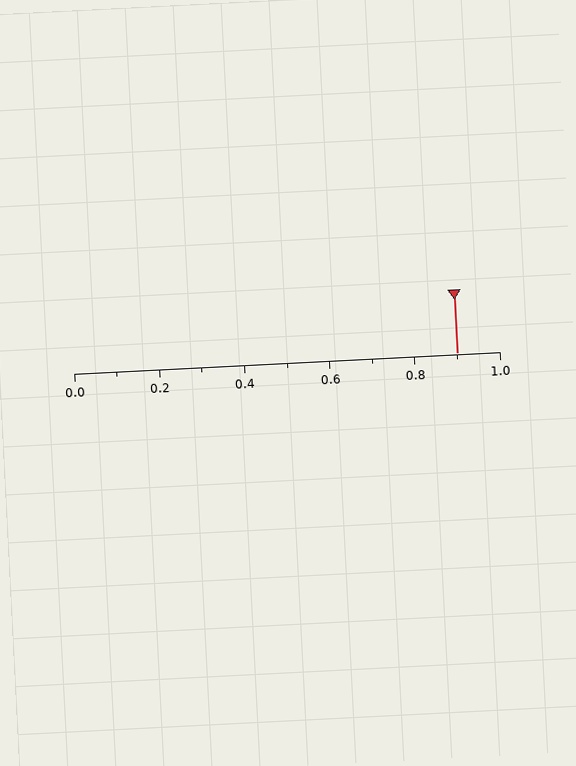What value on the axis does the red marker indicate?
The marker indicates approximately 0.9.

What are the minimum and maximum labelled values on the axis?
The axis runs from 0.0 to 1.0.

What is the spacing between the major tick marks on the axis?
The major ticks are spaced 0.2 apart.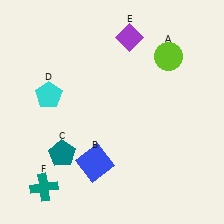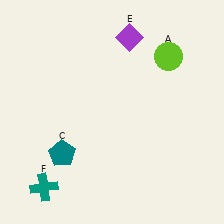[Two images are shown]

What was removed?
The blue square (B), the cyan pentagon (D) were removed in Image 2.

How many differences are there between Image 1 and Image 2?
There are 2 differences between the two images.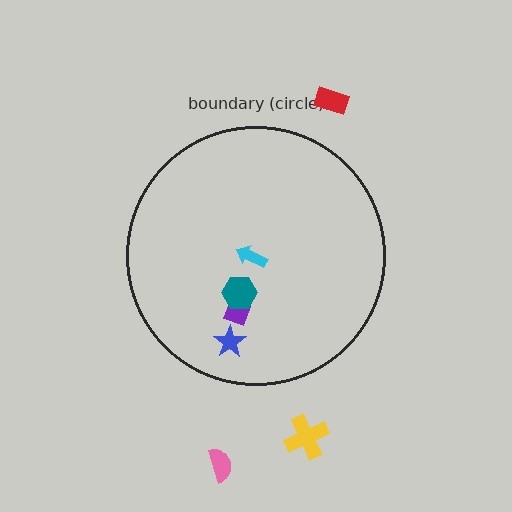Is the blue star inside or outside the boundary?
Inside.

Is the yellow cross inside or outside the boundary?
Outside.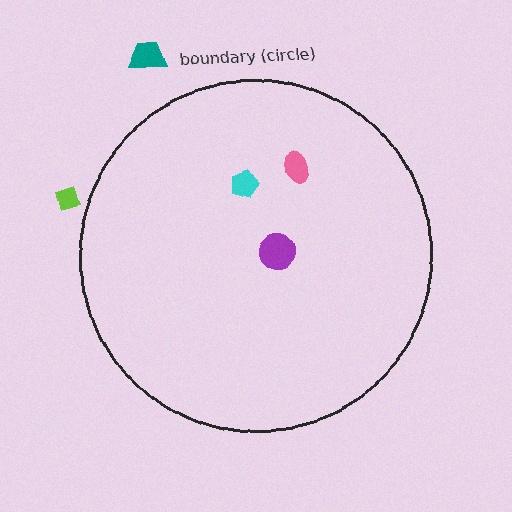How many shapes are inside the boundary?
3 inside, 2 outside.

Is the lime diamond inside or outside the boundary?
Outside.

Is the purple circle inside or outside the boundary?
Inside.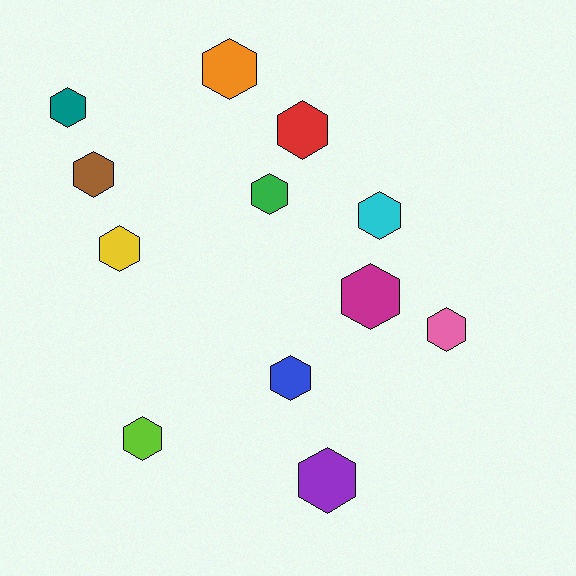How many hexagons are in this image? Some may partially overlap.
There are 12 hexagons.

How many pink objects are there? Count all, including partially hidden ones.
There is 1 pink object.